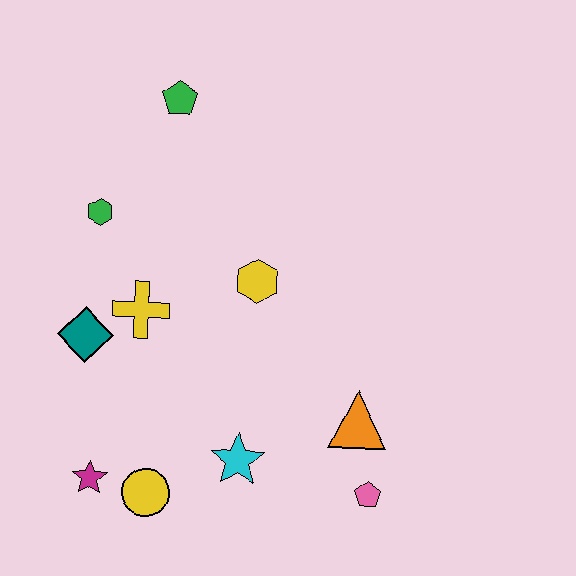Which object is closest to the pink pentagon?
The orange triangle is closest to the pink pentagon.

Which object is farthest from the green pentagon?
The pink pentagon is farthest from the green pentagon.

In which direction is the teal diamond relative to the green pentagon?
The teal diamond is below the green pentagon.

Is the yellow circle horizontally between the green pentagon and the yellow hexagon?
No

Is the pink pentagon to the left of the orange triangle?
No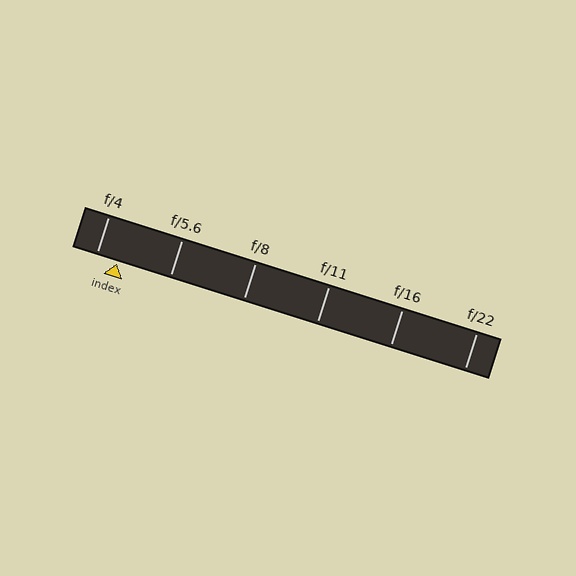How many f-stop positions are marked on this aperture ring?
There are 6 f-stop positions marked.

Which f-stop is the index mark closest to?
The index mark is closest to f/4.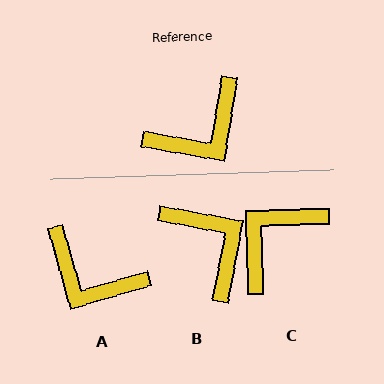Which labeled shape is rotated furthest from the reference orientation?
C, about 169 degrees away.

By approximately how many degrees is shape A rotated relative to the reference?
Approximately 64 degrees clockwise.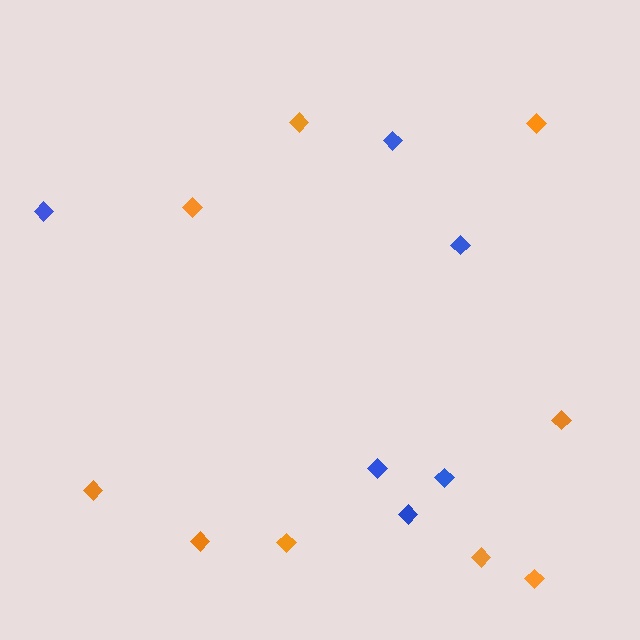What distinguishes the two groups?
There are 2 groups: one group of orange diamonds (9) and one group of blue diamonds (6).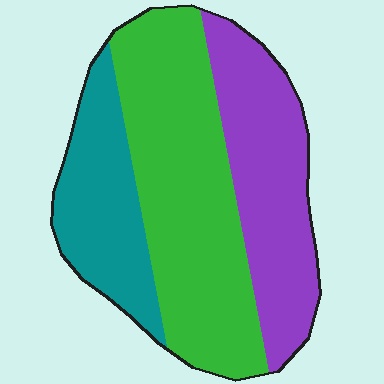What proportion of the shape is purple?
Purple covers about 30% of the shape.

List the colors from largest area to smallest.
From largest to smallest: green, purple, teal.